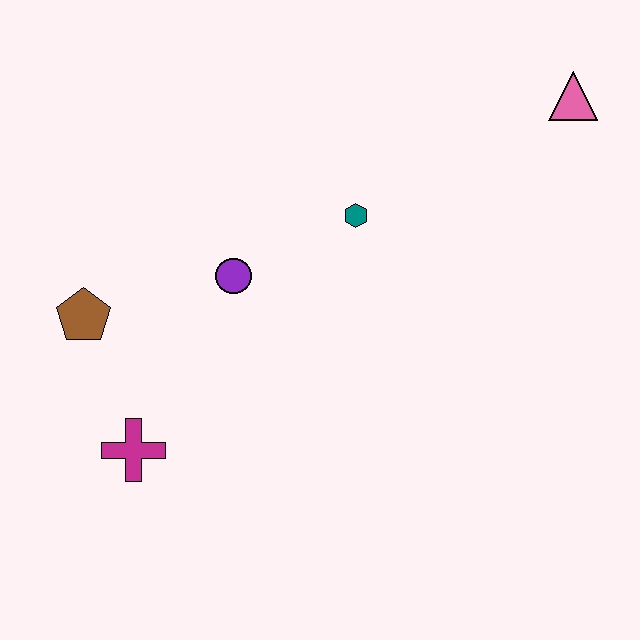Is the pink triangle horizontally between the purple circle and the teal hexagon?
No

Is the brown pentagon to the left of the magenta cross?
Yes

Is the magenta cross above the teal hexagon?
No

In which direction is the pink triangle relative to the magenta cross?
The pink triangle is to the right of the magenta cross.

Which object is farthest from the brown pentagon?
The pink triangle is farthest from the brown pentagon.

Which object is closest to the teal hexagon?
The purple circle is closest to the teal hexagon.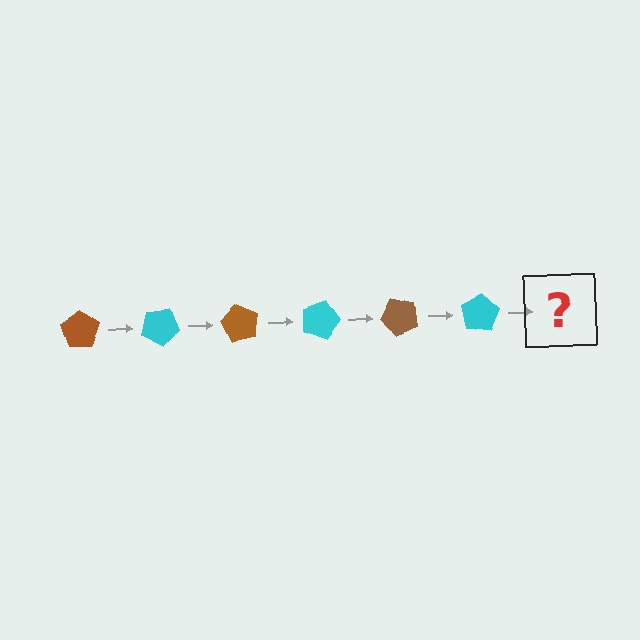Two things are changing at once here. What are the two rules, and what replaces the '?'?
The two rules are that it rotates 30 degrees each step and the color cycles through brown and cyan. The '?' should be a brown pentagon, rotated 180 degrees from the start.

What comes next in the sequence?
The next element should be a brown pentagon, rotated 180 degrees from the start.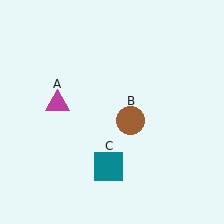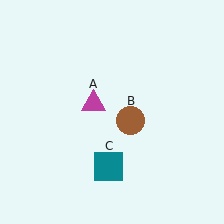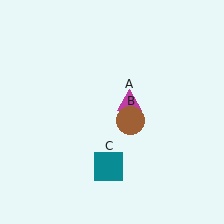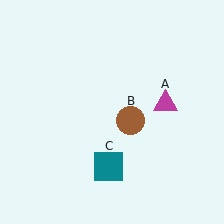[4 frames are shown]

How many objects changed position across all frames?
1 object changed position: magenta triangle (object A).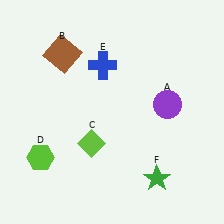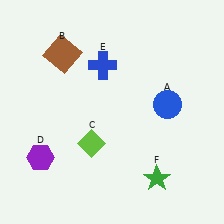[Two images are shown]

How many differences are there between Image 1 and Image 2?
There are 2 differences between the two images.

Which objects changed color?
A changed from purple to blue. D changed from lime to purple.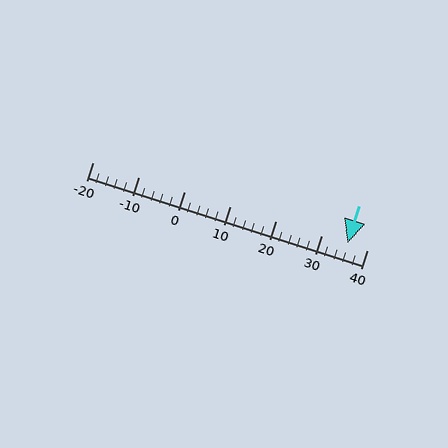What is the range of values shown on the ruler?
The ruler shows values from -20 to 40.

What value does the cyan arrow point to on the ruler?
The cyan arrow points to approximately 36.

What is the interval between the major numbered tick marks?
The major tick marks are spaced 10 units apart.